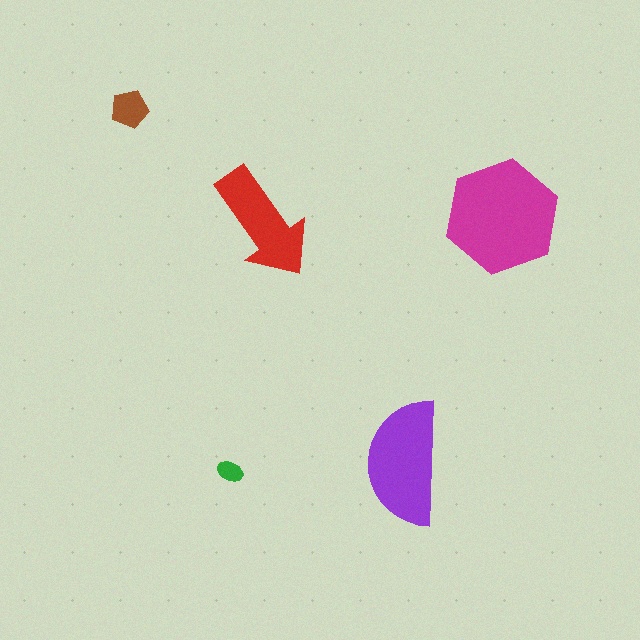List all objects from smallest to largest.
The green ellipse, the brown pentagon, the red arrow, the purple semicircle, the magenta hexagon.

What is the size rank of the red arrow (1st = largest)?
3rd.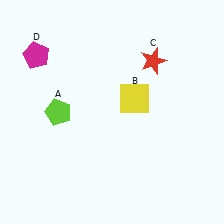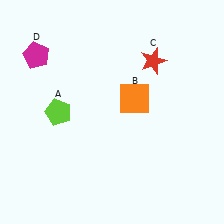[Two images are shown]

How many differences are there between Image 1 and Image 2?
There is 1 difference between the two images.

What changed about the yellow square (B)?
In Image 1, B is yellow. In Image 2, it changed to orange.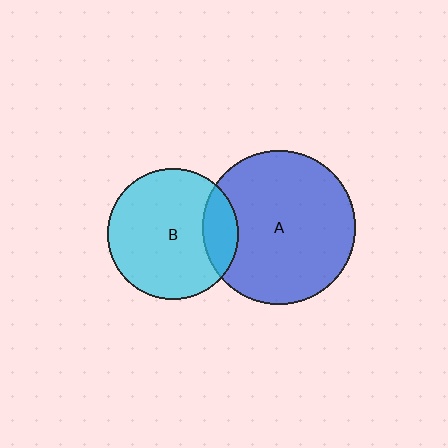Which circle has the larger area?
Circle A (blue).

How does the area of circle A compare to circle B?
Approximately 1.4 times.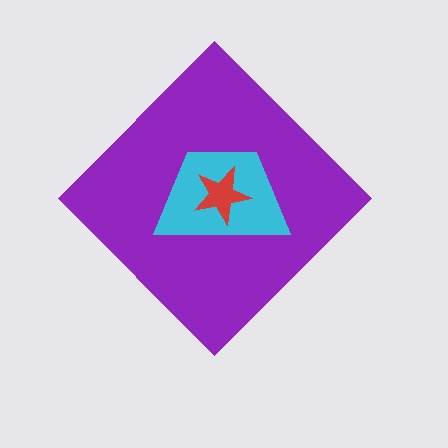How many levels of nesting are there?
3.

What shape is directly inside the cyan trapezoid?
The red star.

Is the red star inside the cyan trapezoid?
Yes.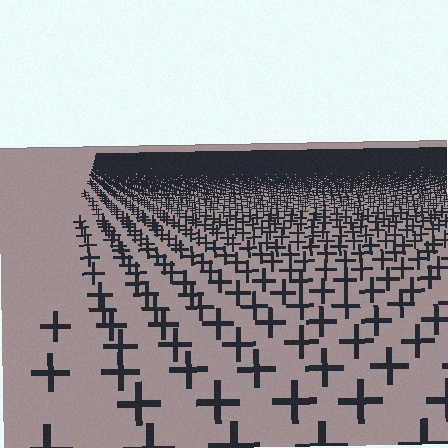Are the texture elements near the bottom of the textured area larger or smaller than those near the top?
Larger. Near the bottom, elements are closer to the viewer and appear at a bigger on-screen size.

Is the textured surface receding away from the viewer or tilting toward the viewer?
The surface is receding away from the viewer. Texture elements get smaller and denser toward the top.